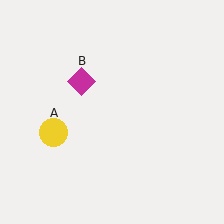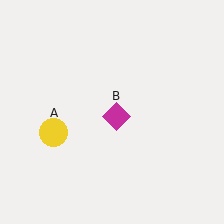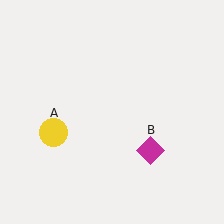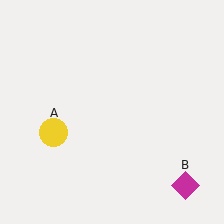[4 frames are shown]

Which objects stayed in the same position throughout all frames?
Yellow circle (object A) remained stationary.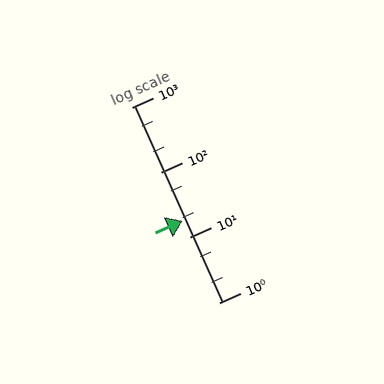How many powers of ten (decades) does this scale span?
The scale spans 3 decades, from 1 to 1000.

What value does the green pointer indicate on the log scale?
The pointer indicates approximately 18.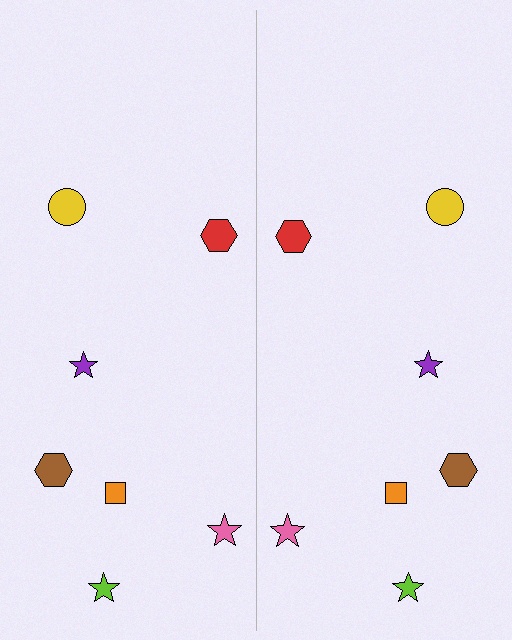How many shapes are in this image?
There are 14 shapes in this image.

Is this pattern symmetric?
Yes, this pattern has bilateral (reflection) symmetry.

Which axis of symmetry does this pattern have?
The pattern has a vertical axis of symmetry running through the center of the image.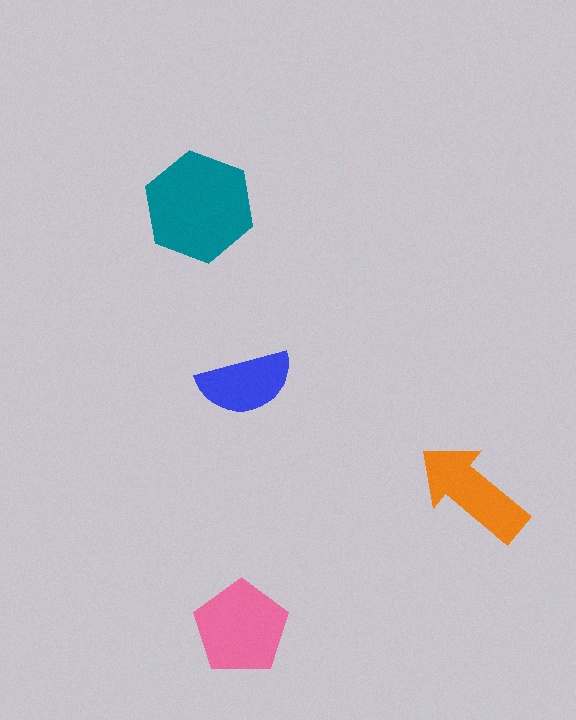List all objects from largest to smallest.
The teal hexagon, the pink pentagon, the orange arrow, the blue semicircle.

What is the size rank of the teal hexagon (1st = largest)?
1st.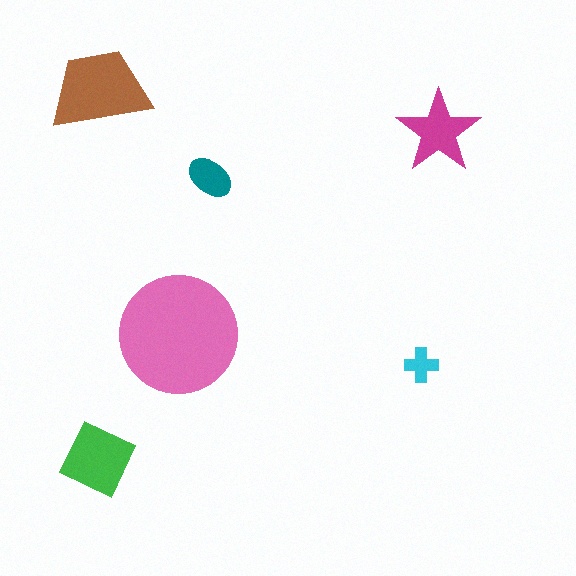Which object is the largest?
The pink circle.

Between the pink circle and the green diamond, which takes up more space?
The pink circle.